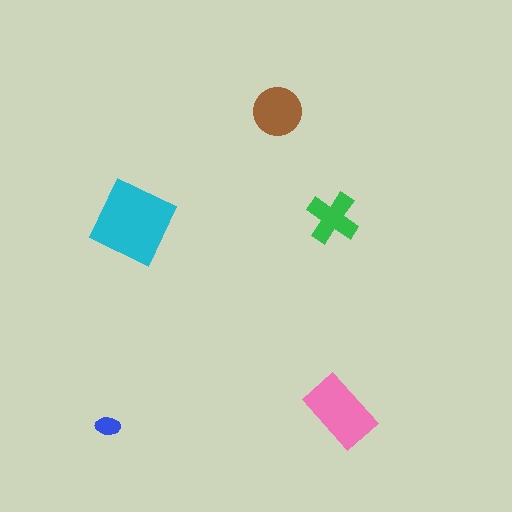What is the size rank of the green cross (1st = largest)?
4th.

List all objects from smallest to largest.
The blue ellipse, the green cross, the brown circle, the pink rectangle, the cyan square.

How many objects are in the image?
There are 5 objects in the image.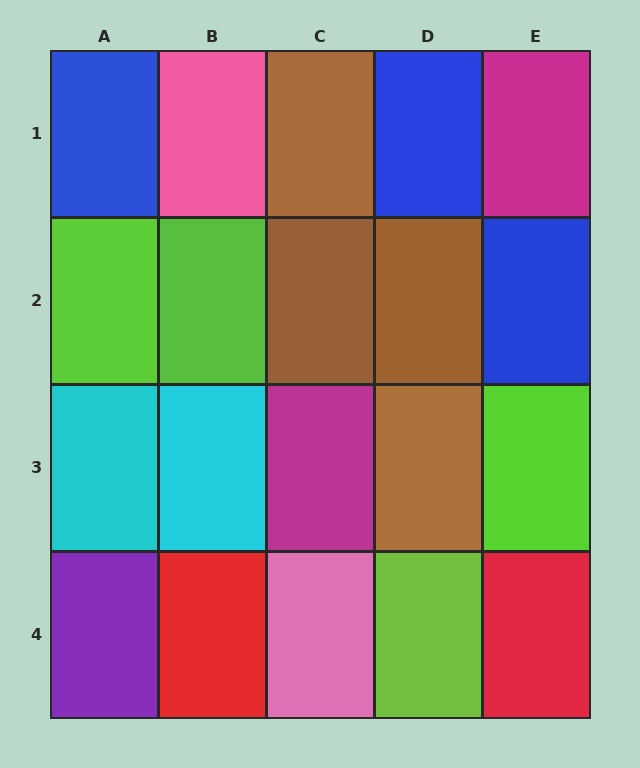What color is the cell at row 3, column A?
Cyan.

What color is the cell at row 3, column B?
Cyan.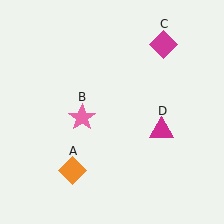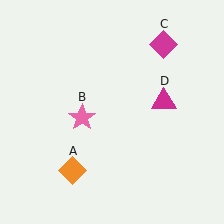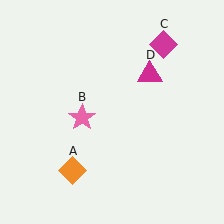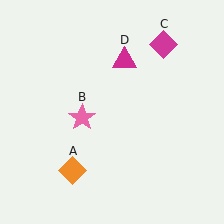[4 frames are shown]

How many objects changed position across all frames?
1 object changed position: magenta triangle (object D).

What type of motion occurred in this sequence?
The magenta triangle (object D) rotated counterclockwise around the center of the scene.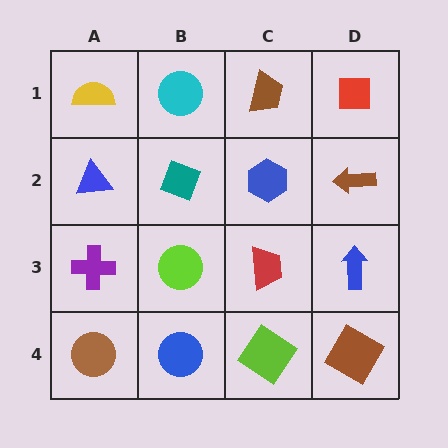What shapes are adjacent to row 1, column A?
A blue triangle (row 2, column A), a cyan circle (row 1, column B).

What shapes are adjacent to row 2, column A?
A yellow semicircle (row 1, column A), a purple cross (row 3, column A), a teal diamond (row 2, column B).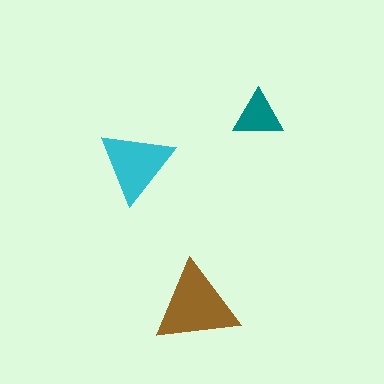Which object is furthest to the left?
The cyan triangle is leftmost.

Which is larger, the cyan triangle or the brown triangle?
The brown one.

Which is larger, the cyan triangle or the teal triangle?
The cyan one.